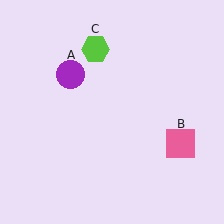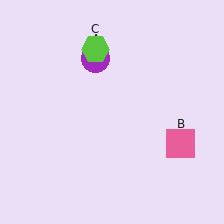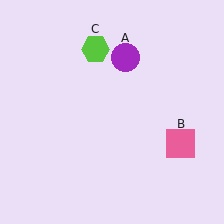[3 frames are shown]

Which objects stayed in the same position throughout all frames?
Pink square (object B) and lime hexagon (object C) remained stationary.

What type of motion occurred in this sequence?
The purple circle (object A) rotated clockwise around the center of the scene.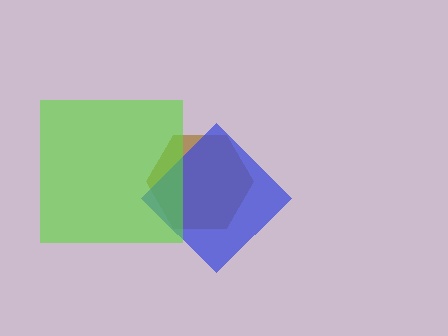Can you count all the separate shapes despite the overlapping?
Yes, there are 3 separate shapes.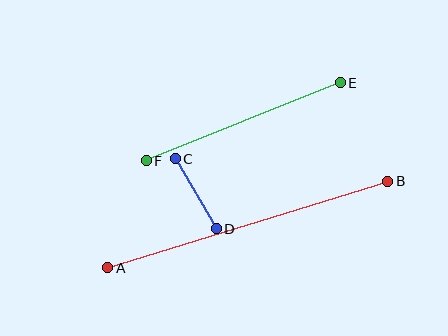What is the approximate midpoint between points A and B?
The midpoint is at approximately (248, 224) pixels.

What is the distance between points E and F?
The distance is approximately 210 pixels.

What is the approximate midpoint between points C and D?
The midpoint is at approximately (196, 194) pixels.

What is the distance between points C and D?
The distance is approximately 81 pixels.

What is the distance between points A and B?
The distance is approximately 293 pixels.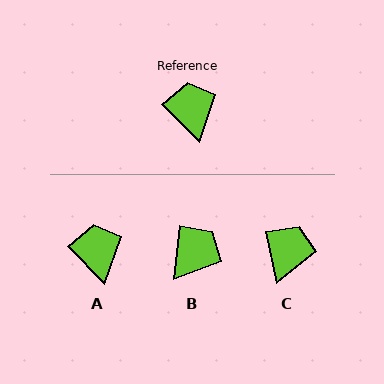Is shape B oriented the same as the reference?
No, it is off by about 50 degrees.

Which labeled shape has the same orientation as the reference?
A.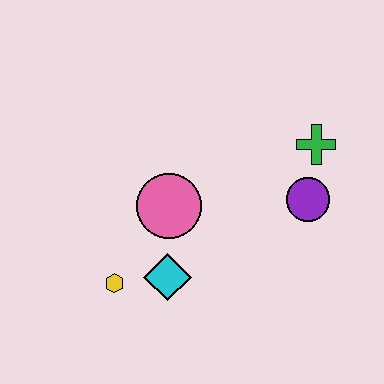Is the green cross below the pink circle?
No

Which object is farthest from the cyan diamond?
The green cross is farthest from the cyan diamond.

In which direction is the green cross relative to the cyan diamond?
The green cross is to the right of the cyan diamond.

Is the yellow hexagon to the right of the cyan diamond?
No